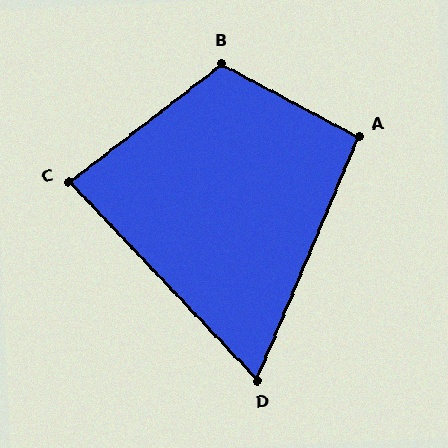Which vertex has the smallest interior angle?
D, at approximately 66 degrees.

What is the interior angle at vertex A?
Approximately 95 degrees (obtuse).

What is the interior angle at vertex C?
Approximately 85 degrees (acute).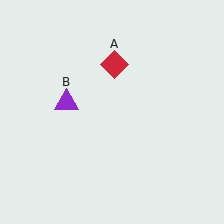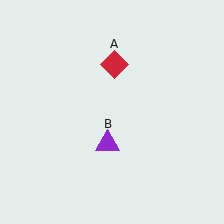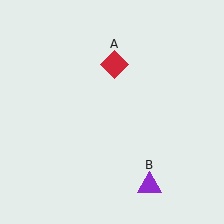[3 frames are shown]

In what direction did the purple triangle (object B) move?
The purple triangle (object B) moved down and to the right.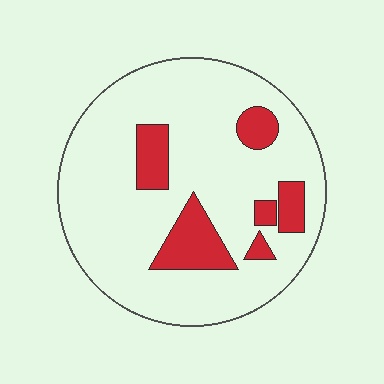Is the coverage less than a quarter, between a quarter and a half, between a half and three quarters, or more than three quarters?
Less than a quarter.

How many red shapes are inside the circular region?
6.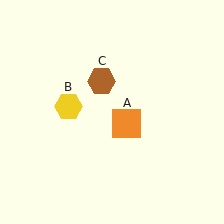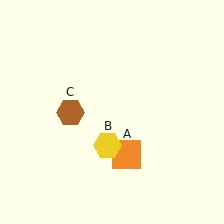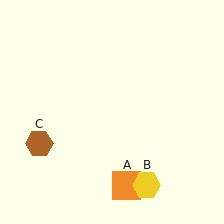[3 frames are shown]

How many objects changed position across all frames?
3 objects changed position: orange square (object A), yellow hexagon (object B), brown hexagon (object C).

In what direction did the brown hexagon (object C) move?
The brown hexagon (object C) moved down and to the left.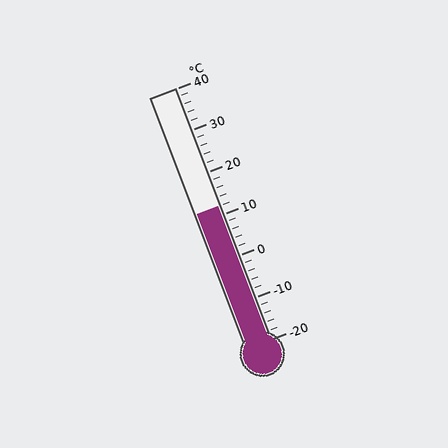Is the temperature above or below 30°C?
The temperature is below 30°C.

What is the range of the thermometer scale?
The thermometer scale ranges from -20°C to 40°C.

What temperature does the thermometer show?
The thermometer shows approximately 12°C.